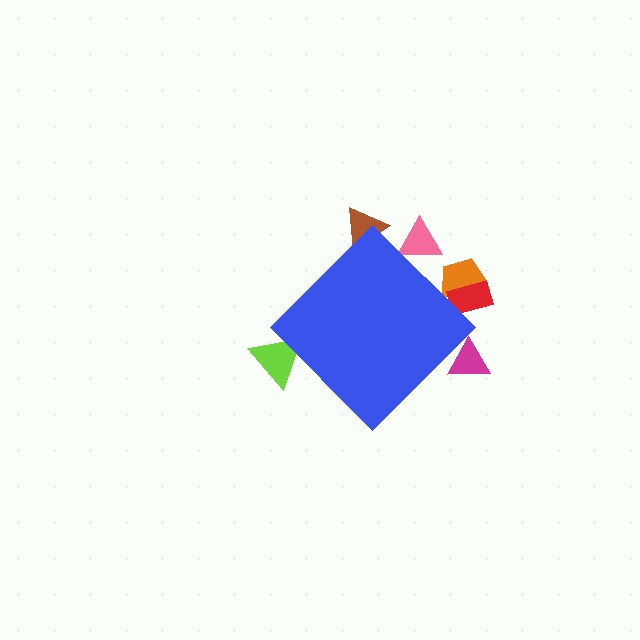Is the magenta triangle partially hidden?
Yes, the magenta triangle is partially hidden behind the blue diamond.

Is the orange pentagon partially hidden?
Yes, the orange pentagon is partially hidden behind the blue diamond.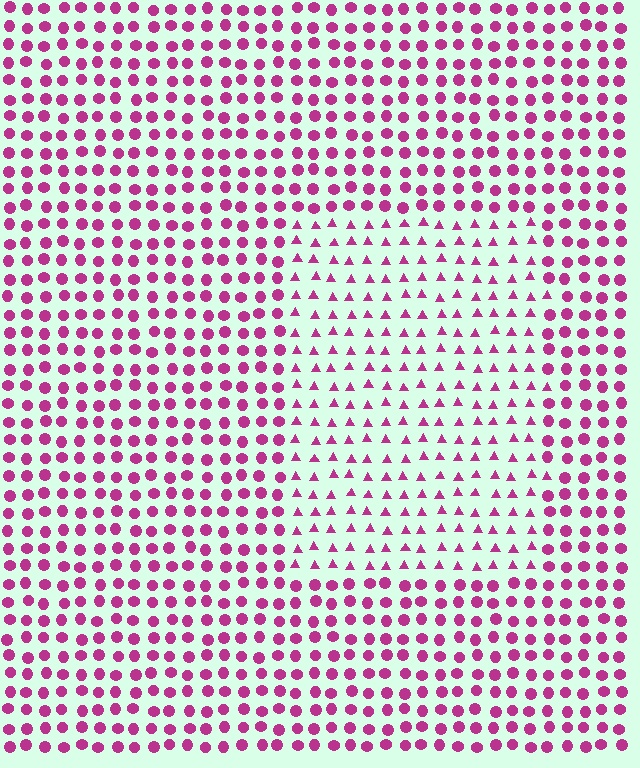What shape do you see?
I see a rectangle.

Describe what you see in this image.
The image is filled with small magenta elements arranged in a uniform grid. A rectangle-shaped region contains triangles, while the surrounding area contains circles. The boundary is defined purely by the change in element shape.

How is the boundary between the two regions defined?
The boundary is defined by a change in element shape: triangles inside vs. circles outside. All elements share the same color and spacing.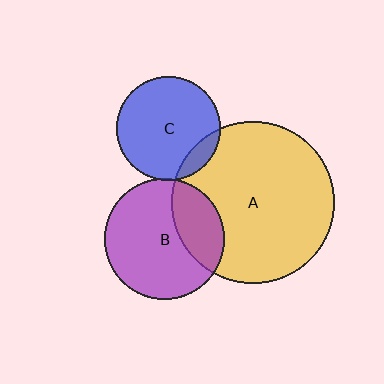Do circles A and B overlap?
Yes.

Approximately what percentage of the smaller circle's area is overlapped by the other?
Approximately 30%.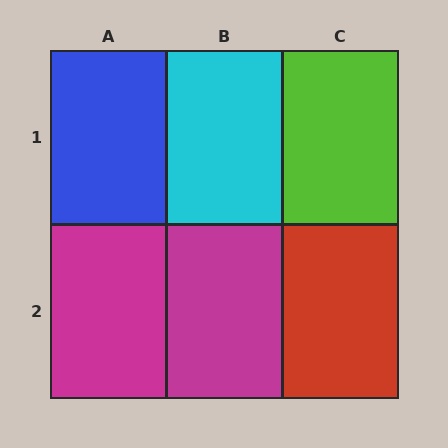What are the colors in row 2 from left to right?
Magenta, magenta, red.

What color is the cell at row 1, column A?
Blue.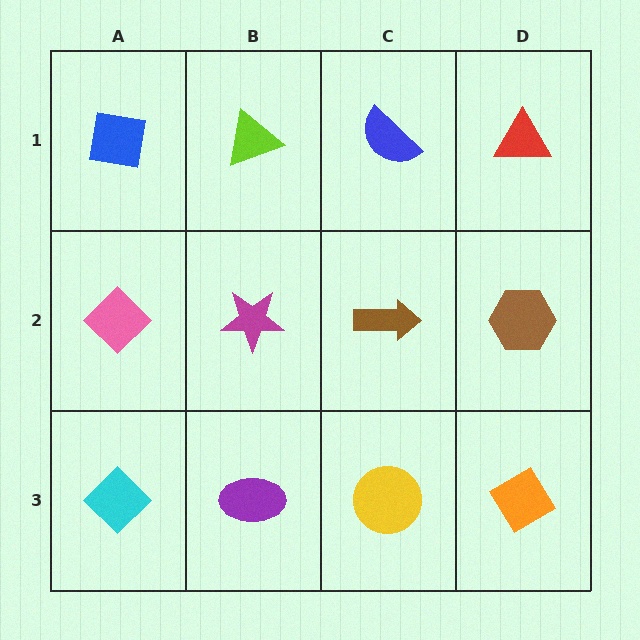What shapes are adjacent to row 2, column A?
A blue square (row 1, column A), a cyan diamond (row 3, column A), a magenta star (row 2, column B).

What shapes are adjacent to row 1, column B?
A magenta star (row 2, column B), a blue square (row 1, column A), a blue semicircle (row 1, column C).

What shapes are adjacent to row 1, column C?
A brown arrow (row 2, column C), a lime triangle (row 1, column B), a red triangle (row 1, column D).